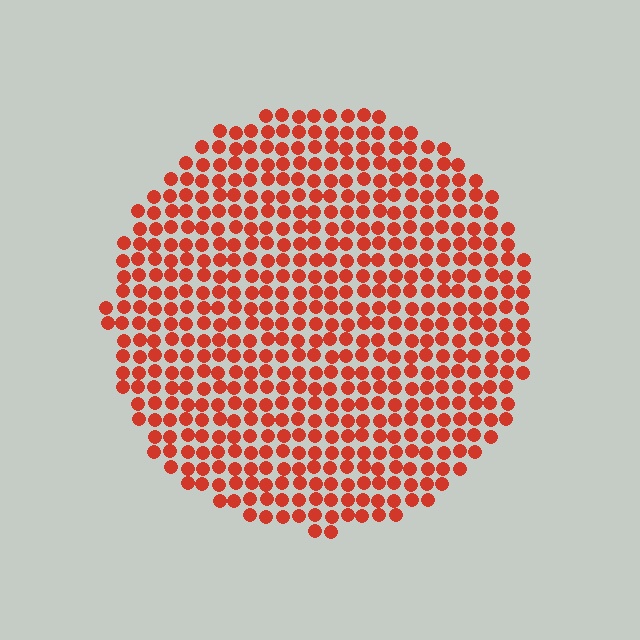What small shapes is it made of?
It is made of small circles.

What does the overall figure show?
The overall figure shows a circle.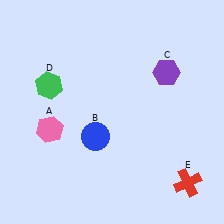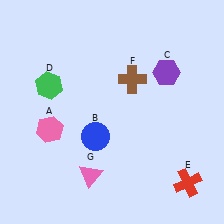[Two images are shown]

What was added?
A brown cross (F), a pink triangle (G) were added in Image 2.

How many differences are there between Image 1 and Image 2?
There are 2 differences between the two images.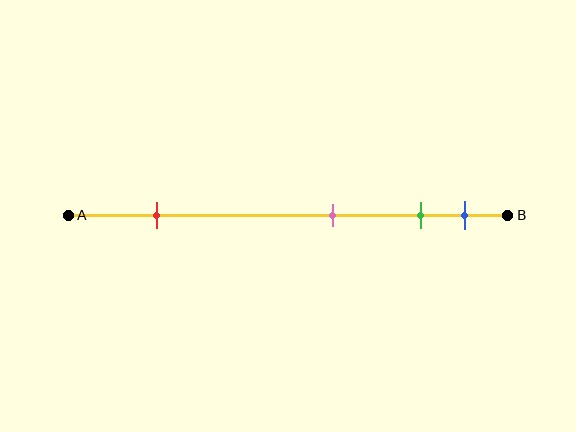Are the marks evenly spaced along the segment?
No, the marks are not evenly spaced.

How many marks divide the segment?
There are 4 marks dividing the segment.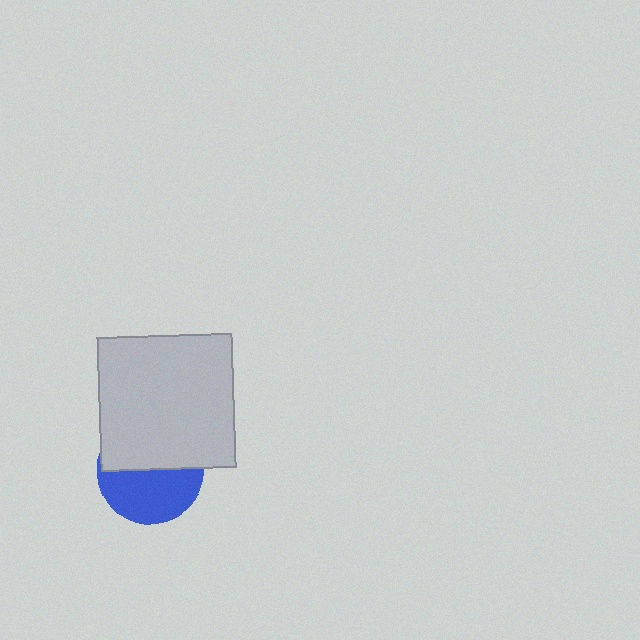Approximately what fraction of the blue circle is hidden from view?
Roughly 50% of the blue circle is hidden behind the light gray rectangle.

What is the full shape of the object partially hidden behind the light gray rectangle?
The partially hidden object is a blue circle.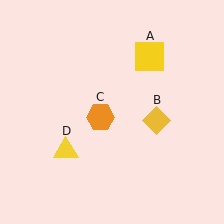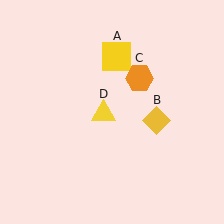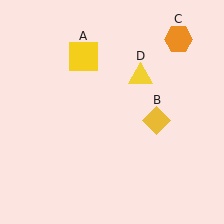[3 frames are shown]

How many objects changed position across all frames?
3 objects changed position: yellow square (object A), orange hexagon (object C), yellow triangle (object D).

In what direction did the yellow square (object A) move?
The yellow square (object A) moved left.